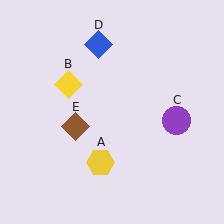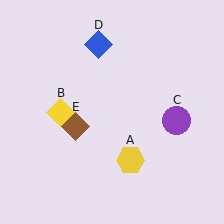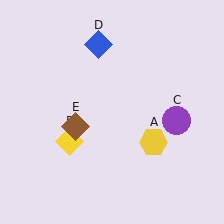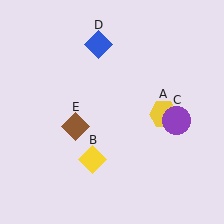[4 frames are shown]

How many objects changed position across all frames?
2 objects changed position: yellow hexagon (object A), yellow diamond (object B).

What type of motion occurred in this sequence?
The yellow hexagon (object A), yellow diamond (object B) rotated counterclockwise around the center of the scene.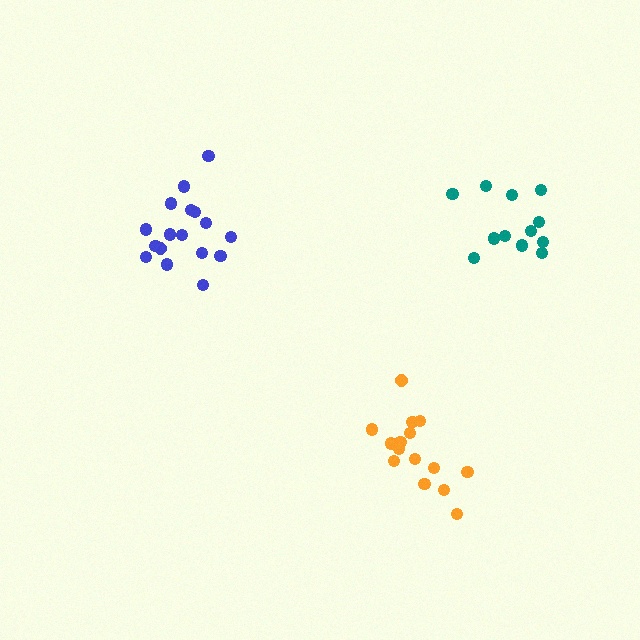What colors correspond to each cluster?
The clusters are colored: teal, blue, orange.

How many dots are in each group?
Group 1: 12 dots, Group 2: 17 dots, Group 3: 15 dots (44 total).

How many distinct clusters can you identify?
There are 3 distinct clusters.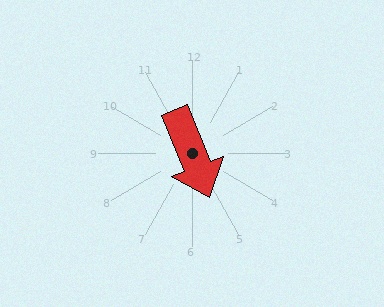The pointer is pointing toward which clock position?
Roughly 5 o'clock.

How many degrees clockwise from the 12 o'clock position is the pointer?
Approximately 158 degrees.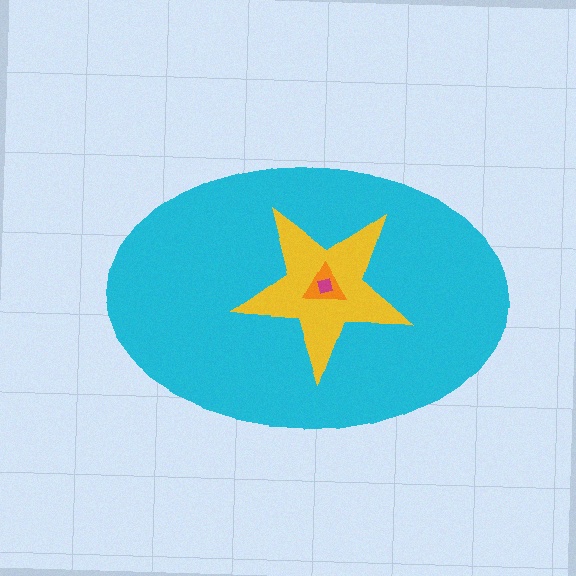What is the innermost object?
The magenta square.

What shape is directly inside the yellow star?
The orange triangle.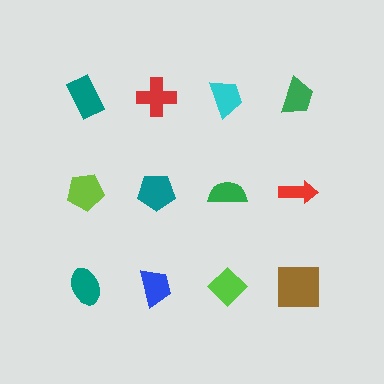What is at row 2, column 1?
A lime pentagon.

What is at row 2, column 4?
A red arrow.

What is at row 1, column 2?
A red cross.